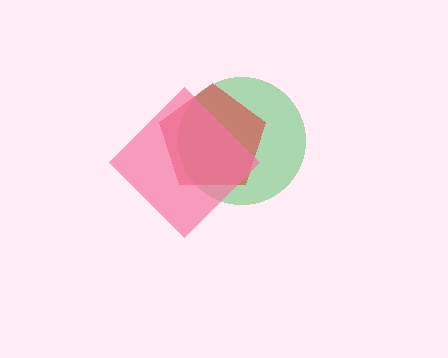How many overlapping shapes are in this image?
There are 3 overlapping shapes in the image.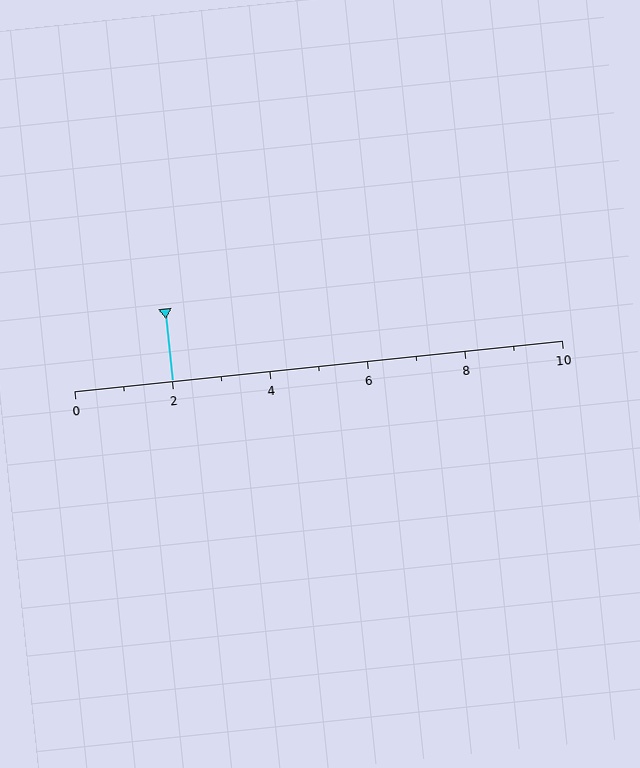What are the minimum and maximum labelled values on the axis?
The axis runs from 0 to 10.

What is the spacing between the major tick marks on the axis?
The major ticks are spaced 2 apart.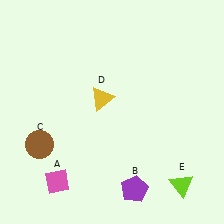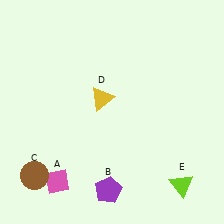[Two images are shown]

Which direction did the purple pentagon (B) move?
The purple pentagon (B) moved left.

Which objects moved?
The objects that moved are: the purple pentagon (B), the brown circle (C).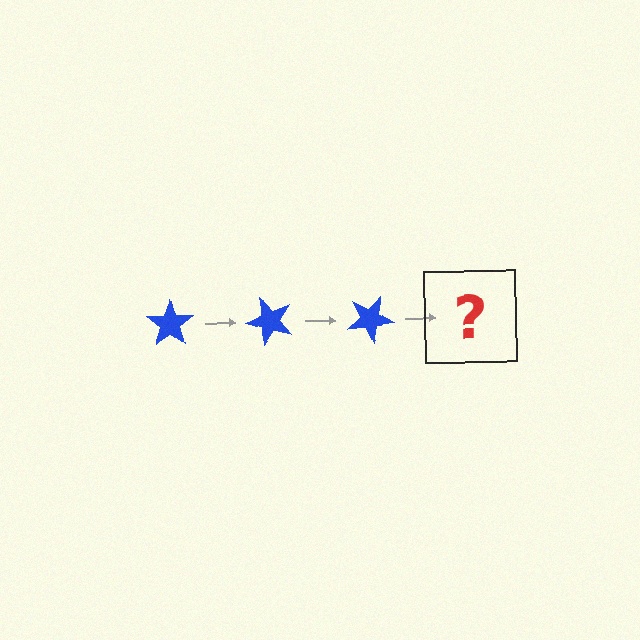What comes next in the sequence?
The next element should be a blue star rotated 150 degrees.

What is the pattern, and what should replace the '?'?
The pattern is that the star rotates 50 degrees each step. The '?' should be a blue star rotated 150 degrees.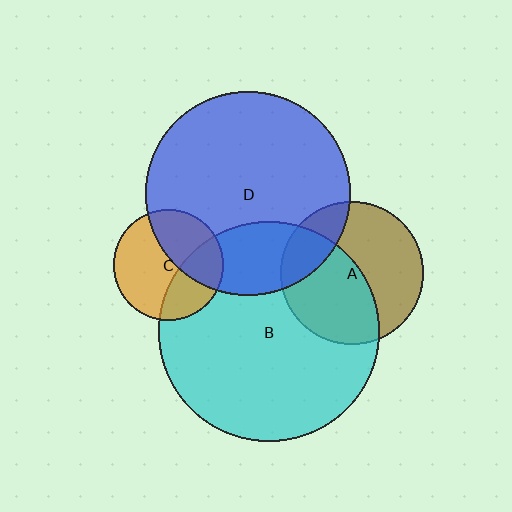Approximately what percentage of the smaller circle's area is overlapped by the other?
Approximately 25%.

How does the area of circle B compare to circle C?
Approximately 4.0 times.